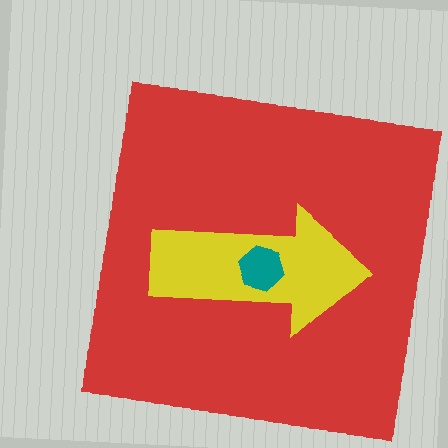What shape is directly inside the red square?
The yellow arrow.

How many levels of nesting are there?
3.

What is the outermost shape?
The red square.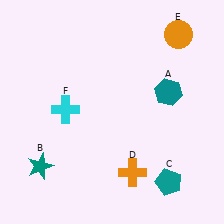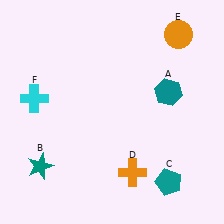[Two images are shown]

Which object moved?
The cyan cross (F) moved left.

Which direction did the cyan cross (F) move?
The cyan cross (F) moved left.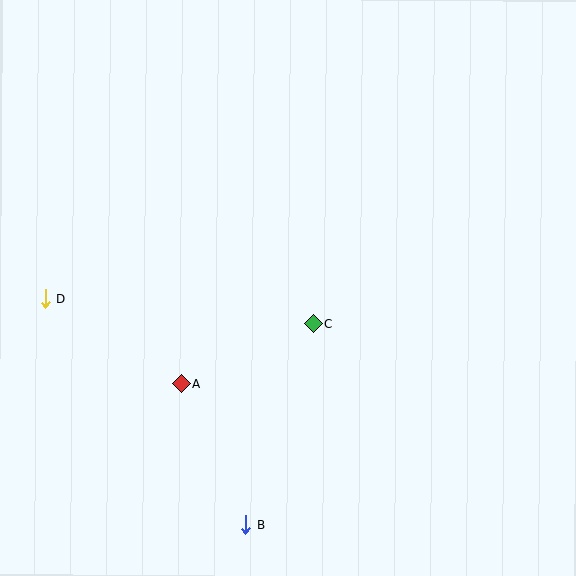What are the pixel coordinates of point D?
Point D is at (45, 299).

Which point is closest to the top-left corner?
Point D is closest to the top-left corner.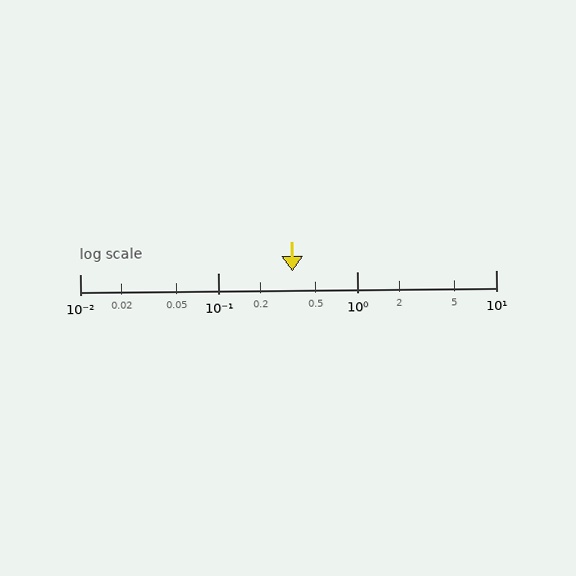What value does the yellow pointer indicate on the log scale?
The pointer indicates approximately 0.34.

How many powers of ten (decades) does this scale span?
The scale spans 3 decades, from 0.01 to 10.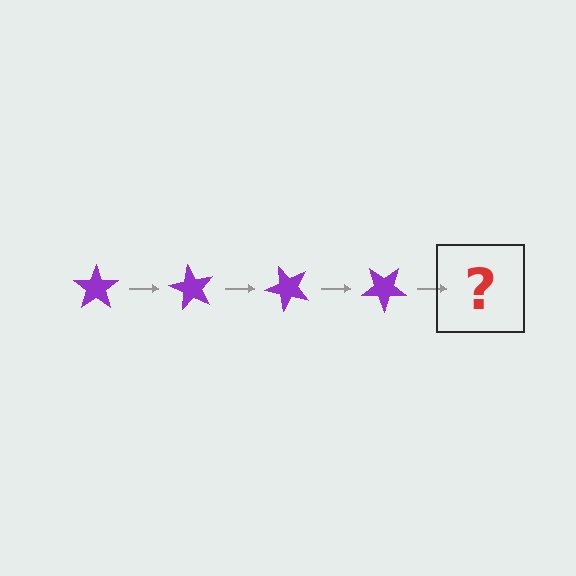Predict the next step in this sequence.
The next step is a purple star rotated 240 degrees.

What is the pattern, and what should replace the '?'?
The pattern is that the star rotates 60 degrees each step. The '?' should be a purple star rotated 240 degrees.